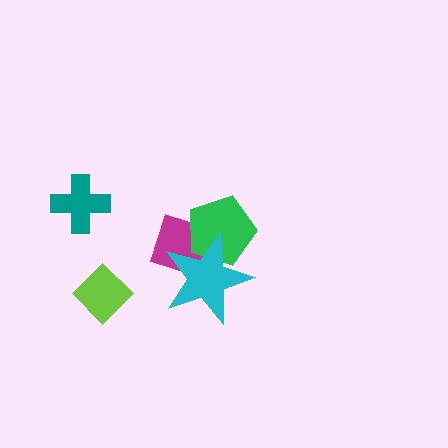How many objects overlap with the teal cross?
0 objects overlap with the teal cross.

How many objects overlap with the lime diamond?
0 objects overlap with the lime diamond.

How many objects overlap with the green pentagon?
2 objects overlap with the green pentagon.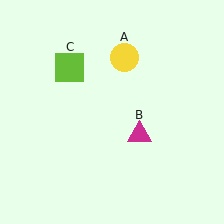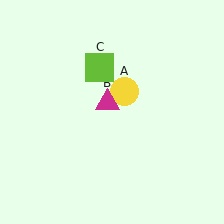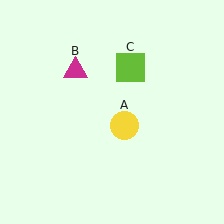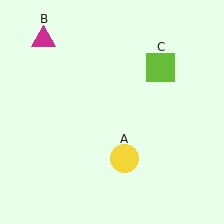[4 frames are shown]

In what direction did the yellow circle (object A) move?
The yellow circle (object A) moved down.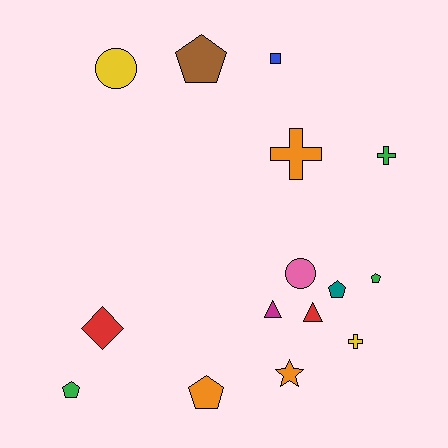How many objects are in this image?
There are 15 objects.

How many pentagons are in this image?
There are 5 pentagons.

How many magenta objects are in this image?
There is 1 magenta object.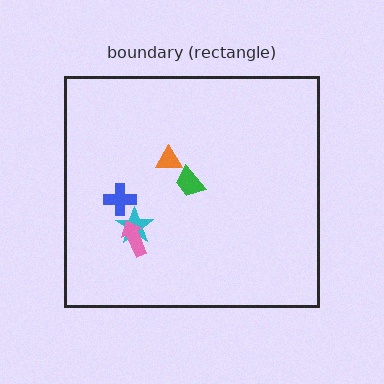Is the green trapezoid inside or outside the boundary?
Inside.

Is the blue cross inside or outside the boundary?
Inside.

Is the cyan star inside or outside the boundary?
Inside.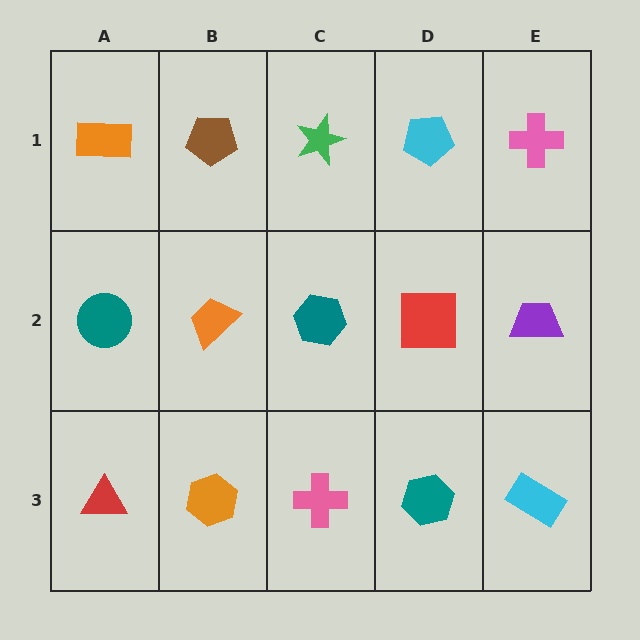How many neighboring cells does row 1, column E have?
2.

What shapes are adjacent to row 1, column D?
A red square (row 2, column D), a green star (row 1, column C), a pink cross (row 1, column E).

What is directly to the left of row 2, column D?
A teal hexagon.